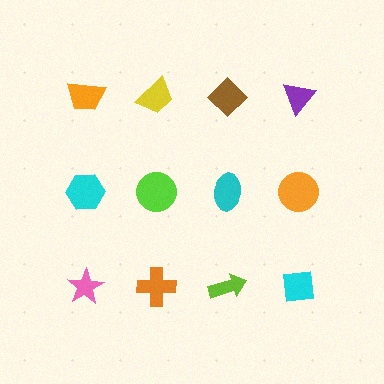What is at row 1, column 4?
A purple triangle.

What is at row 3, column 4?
A cyan square.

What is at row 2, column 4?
An orange circle.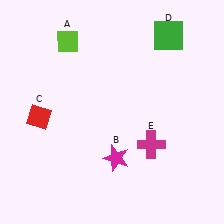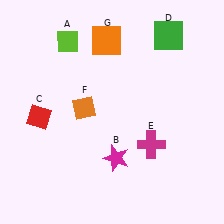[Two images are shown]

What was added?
An orange diamond (F), an orange square (G) were added in Image 2.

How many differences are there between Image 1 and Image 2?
There are 2 differences between the two images.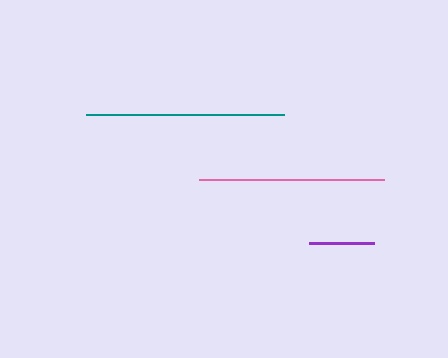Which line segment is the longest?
The teal line is the longest at approximately 198 pixels.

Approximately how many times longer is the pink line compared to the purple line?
The pink line is approximately 2.9 times the length of the purple line.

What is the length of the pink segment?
The pink segment is approximately 185 pixels long.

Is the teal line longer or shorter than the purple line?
The teal line is longer than the purple line.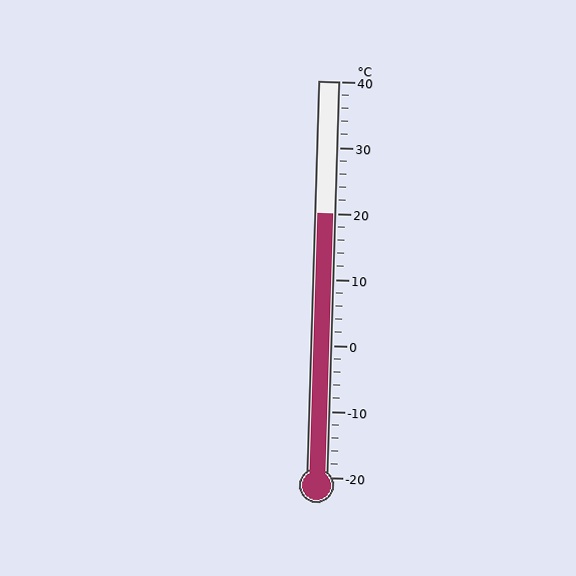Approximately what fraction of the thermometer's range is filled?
The thermometer is filled to approximately 65% of its range.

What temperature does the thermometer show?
The thermometer shows approximately 20°C.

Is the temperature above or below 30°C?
The temperature is below 30°C.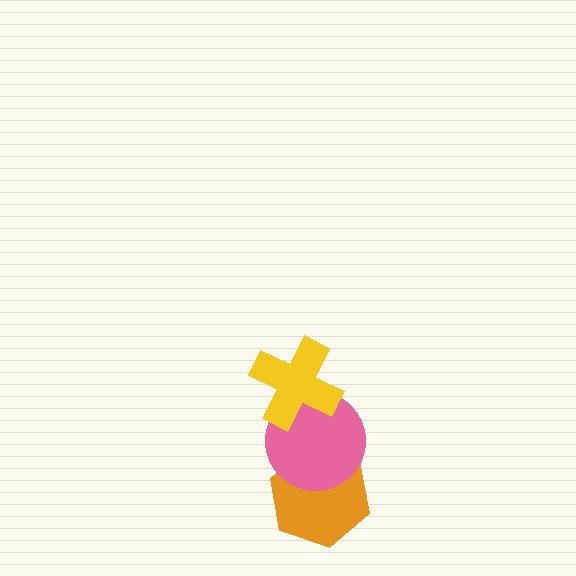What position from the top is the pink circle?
The pink circle is 2nd from the top.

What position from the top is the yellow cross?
The yellow cross is 1st from the top.